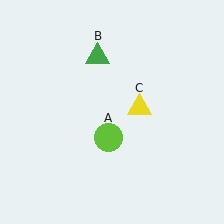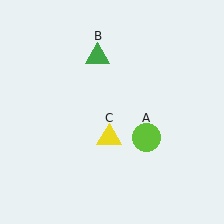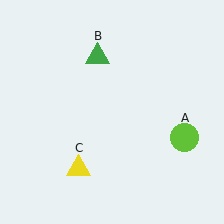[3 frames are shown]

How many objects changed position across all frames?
2 objects changed position: lime circle (object A), yellow triangle (object C).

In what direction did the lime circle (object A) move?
The lime circle (object A) moved right.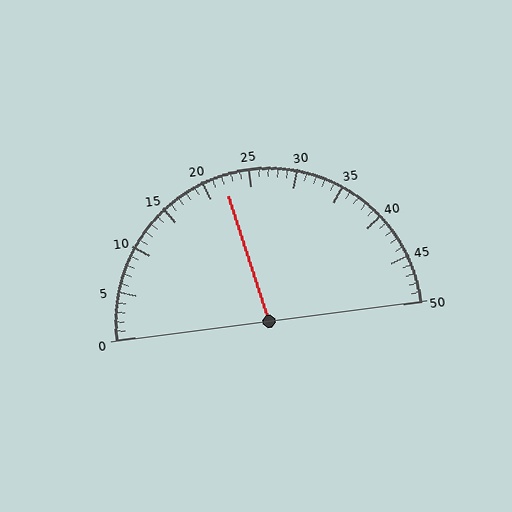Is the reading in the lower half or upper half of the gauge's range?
The reading is in the lower half of the range (0 to 50).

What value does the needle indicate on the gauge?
The needle indicates approximately 22.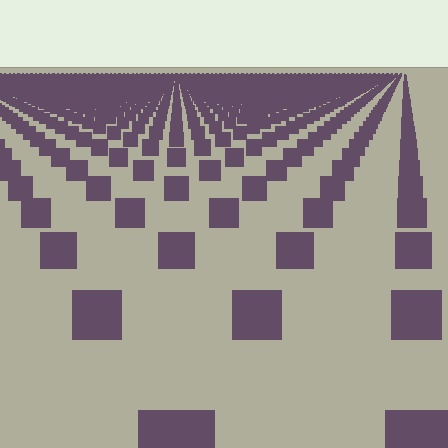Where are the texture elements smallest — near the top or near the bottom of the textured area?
Near the top.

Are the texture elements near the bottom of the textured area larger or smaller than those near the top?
Larger. Near the bottom, elements are closer to the viewer and appear at a bigger on-screen size.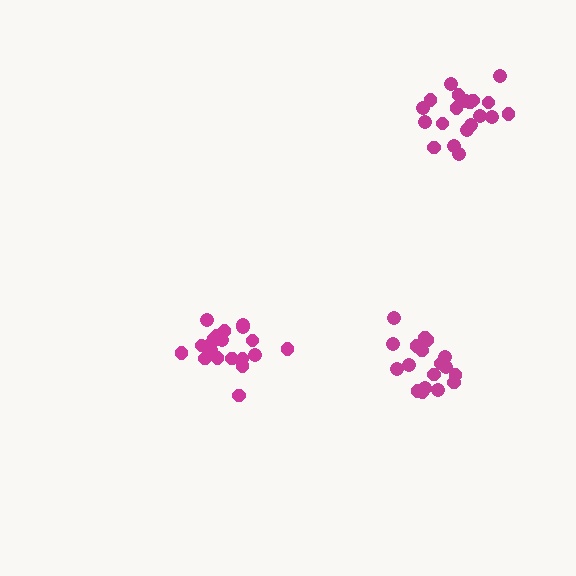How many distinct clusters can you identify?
There are 3 distinct clusters.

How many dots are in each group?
Group 1: 18 dots, Group 2: 20 dots, Group 3: 20 dots (58 total).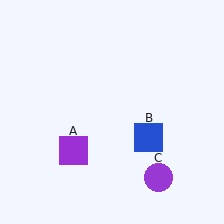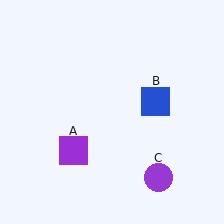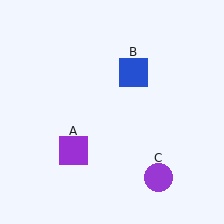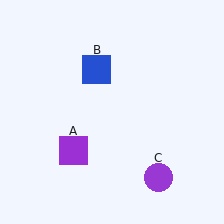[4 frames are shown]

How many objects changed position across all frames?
1 object changed position: blue square (object B).